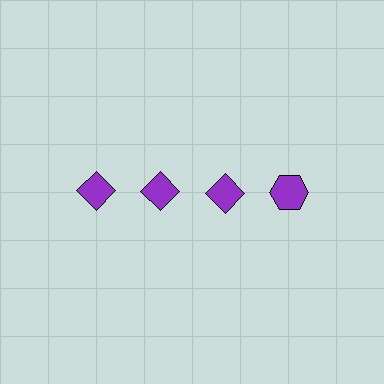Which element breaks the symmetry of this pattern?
The purple hexagon in the top row, second from right column breaks the symmetry. All other shapes are purple diamonds.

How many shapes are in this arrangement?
There are 4 shapes arranged in a grid pattern.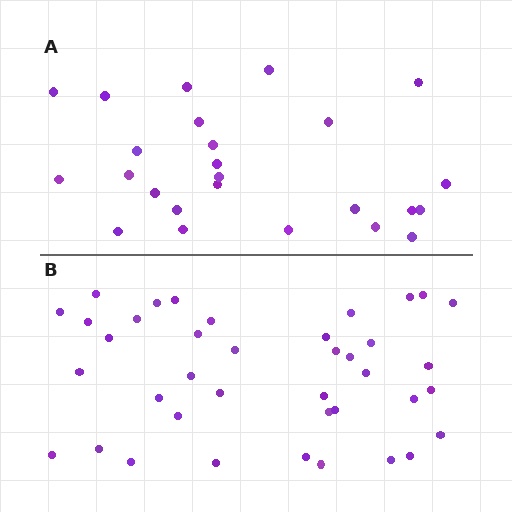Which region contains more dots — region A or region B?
Region B (the bottom region) has more dots.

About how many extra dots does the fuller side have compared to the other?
Region B has approximately 15 more dots than region A.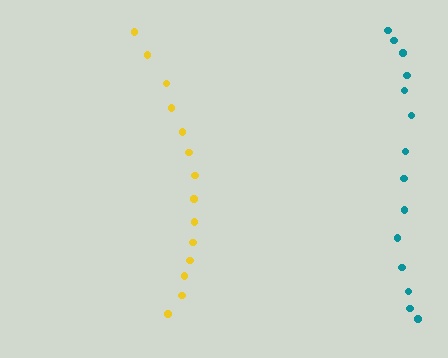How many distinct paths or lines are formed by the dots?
There are 2 distinct paths.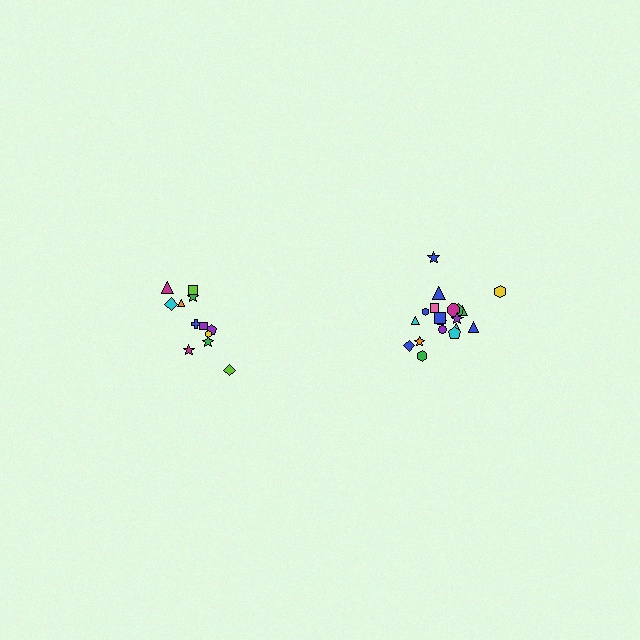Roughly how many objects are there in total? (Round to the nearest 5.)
Roughly 35 objects in total.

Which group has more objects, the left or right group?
The right group.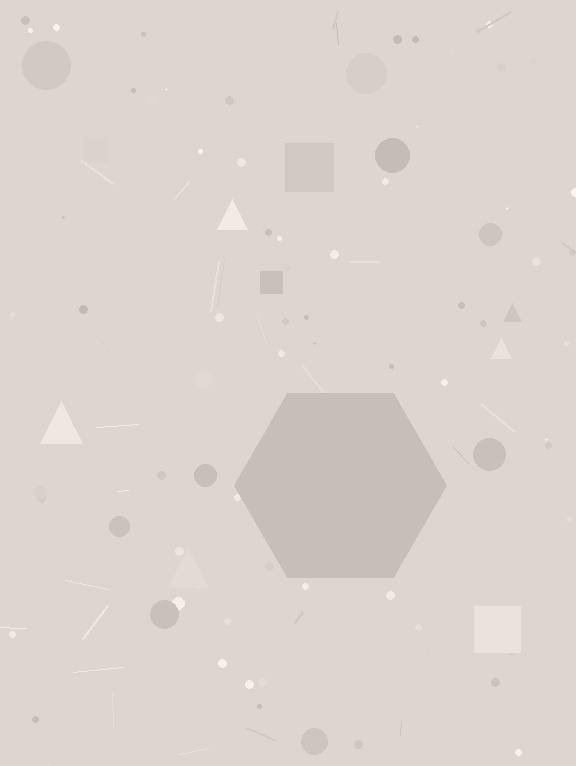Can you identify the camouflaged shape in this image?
The camouflaged shape is a hexagon.